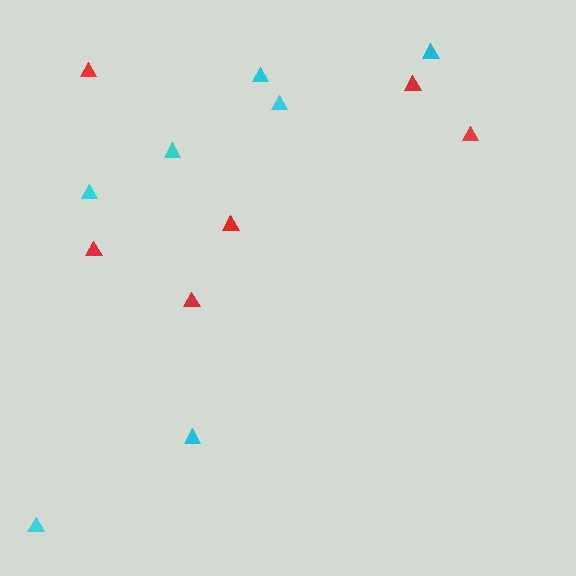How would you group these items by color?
There are 2 groups: one group of cyan triangles (7) and one group of red triangles (6).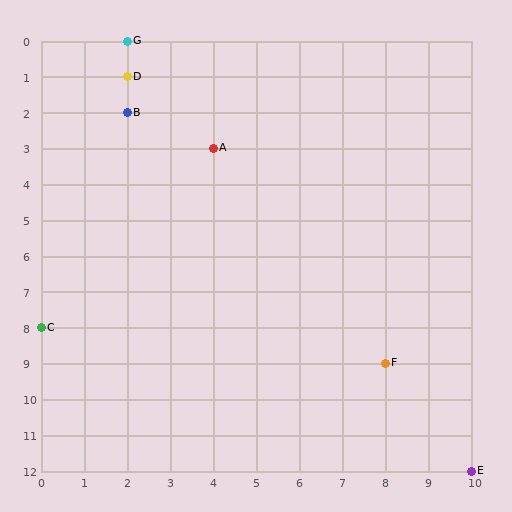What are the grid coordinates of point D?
Point D is at grid coordinates (2, 1).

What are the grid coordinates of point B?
Point B is at grid coordinates (2, 2).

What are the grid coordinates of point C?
Point C is at grid coordinates (0, 8).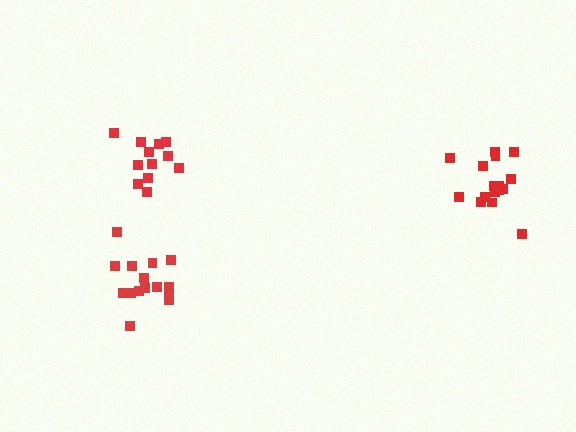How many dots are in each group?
Group 1: 15 dots, Group 2: 16 dots, Group 3: 12 dots (43 total).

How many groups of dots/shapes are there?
There are 3 groups.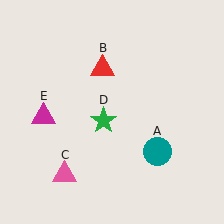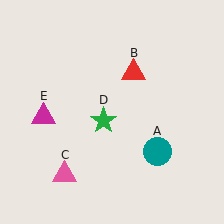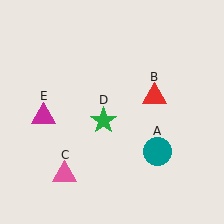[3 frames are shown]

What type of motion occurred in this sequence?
The red triangle (object B) rotated clockwise around the center of the scene.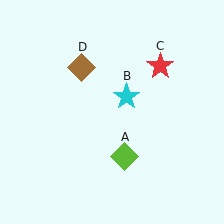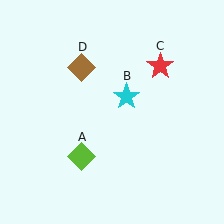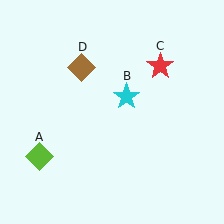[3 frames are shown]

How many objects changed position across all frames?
1 object changed position: lime diamond (object A).